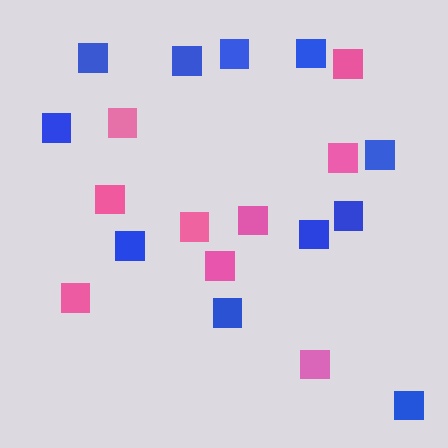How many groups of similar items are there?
There are 2 groups: one group of pink squares (9) and one group of blue squares (11).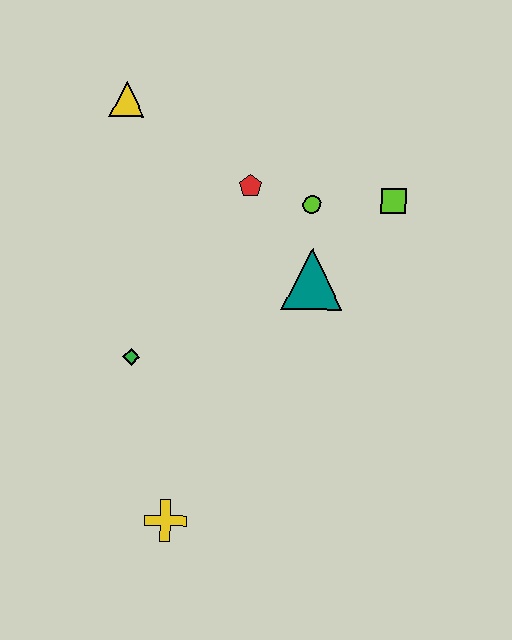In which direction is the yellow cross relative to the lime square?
The yellow cross is below the lime square.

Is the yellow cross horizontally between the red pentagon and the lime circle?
No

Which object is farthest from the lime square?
The yellow cross is farthest from the lime square.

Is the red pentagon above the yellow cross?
Yes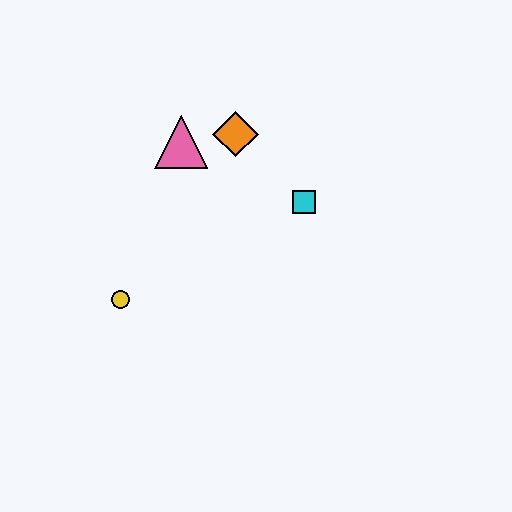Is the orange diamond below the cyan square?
No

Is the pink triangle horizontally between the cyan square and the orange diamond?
No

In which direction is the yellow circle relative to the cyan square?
The yellow circle is to the left of the cyan square.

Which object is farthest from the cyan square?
The yellow circle is farthest from the cyan square.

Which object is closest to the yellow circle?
The pink triangle is closest to the yellow circle.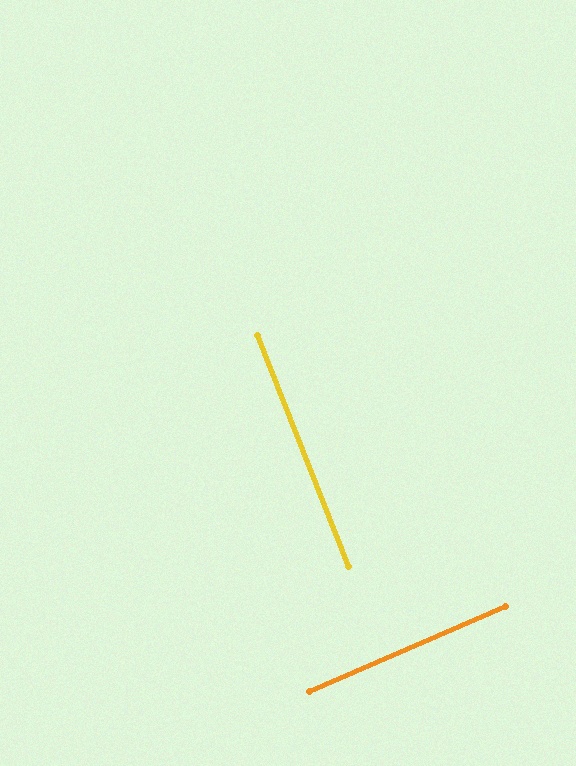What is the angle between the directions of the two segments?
Approximately 88 degrees.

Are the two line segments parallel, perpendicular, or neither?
Perpendicular — they meet at approximately 88°.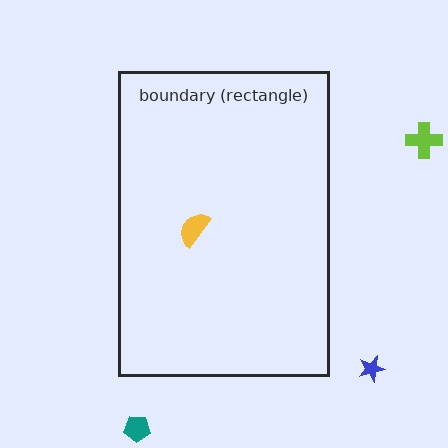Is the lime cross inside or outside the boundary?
Outside.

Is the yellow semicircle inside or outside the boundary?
Inside.